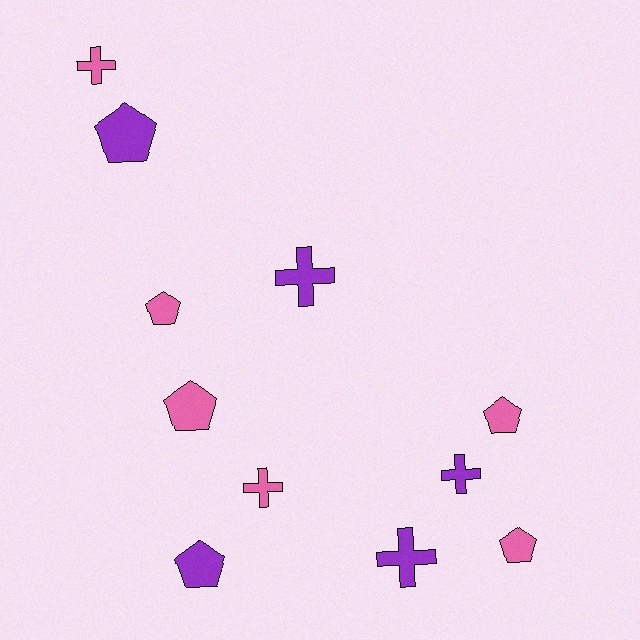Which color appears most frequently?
Pink, with 6 objects.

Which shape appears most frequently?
Pentagon, with 6 objects.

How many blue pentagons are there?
There are no blue pentagons.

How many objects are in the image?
There are 11 objects.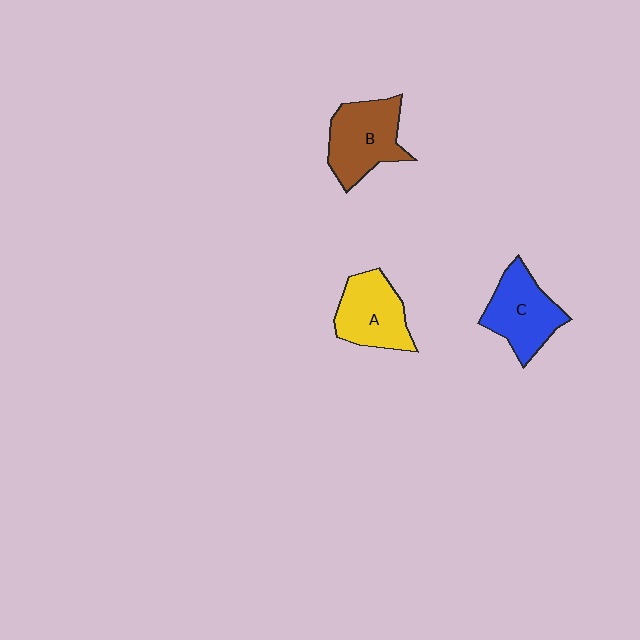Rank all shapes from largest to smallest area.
From largest to smallest: B (brown), C (blue), A (yellow).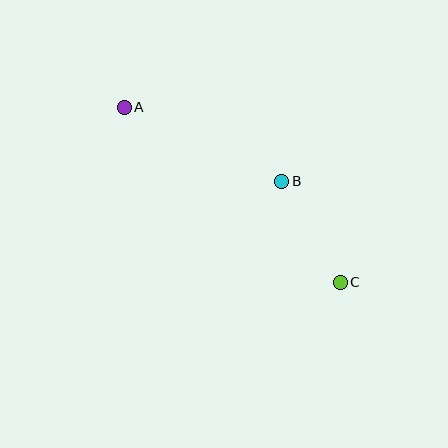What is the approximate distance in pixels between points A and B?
The distance between A and B is approximately 174 pixels.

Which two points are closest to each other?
Points B and C are closest to each other.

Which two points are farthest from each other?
Points A and C are farthest from each other.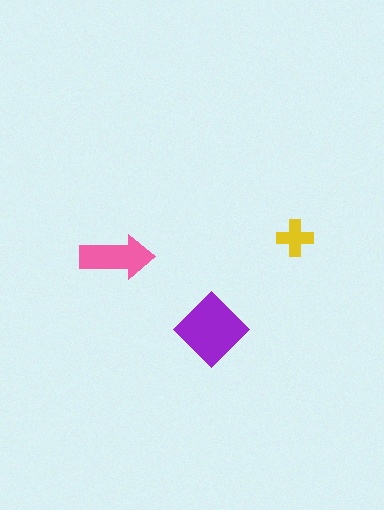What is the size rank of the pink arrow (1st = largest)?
2nd.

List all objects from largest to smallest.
The purple diamond, the pink arrow, the yellow cross.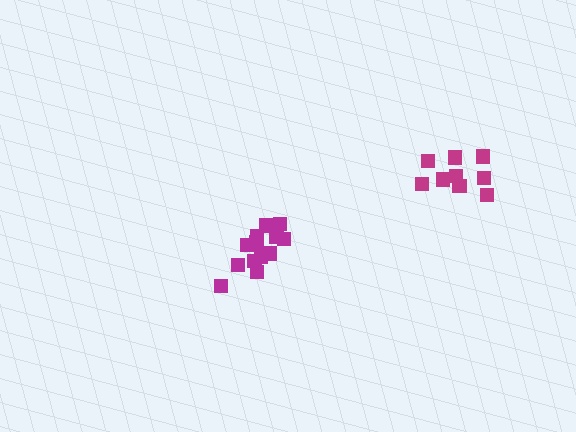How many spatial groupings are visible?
There are 2 spatial groupings.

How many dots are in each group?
Group 1: 9 dots, Group 2: 13 dots (22 total).